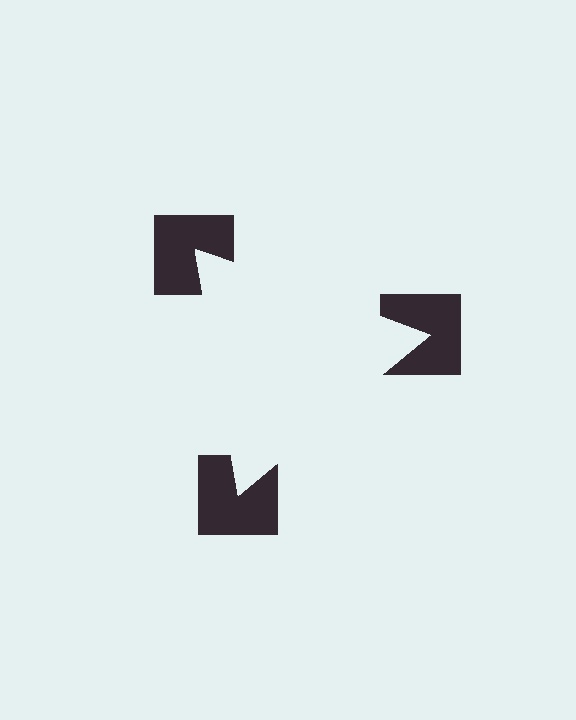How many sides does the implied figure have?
3 sides.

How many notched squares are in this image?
There are 3 — one at each vertex of the illusory triangle.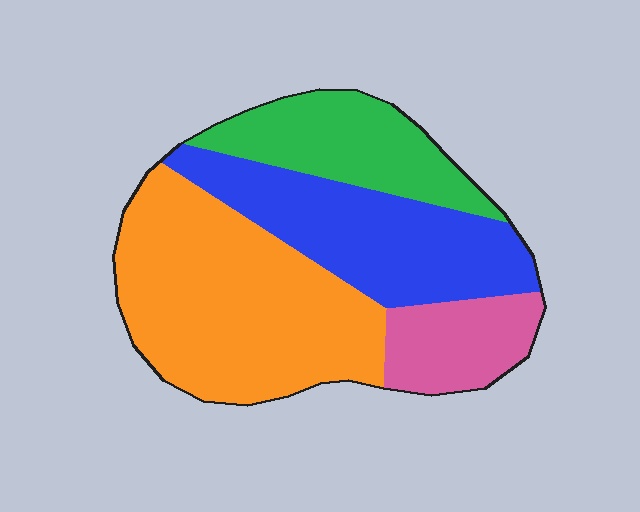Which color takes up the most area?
Orange, at roughly 40%.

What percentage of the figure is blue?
Blue takes up between a quarter and a half of the figure.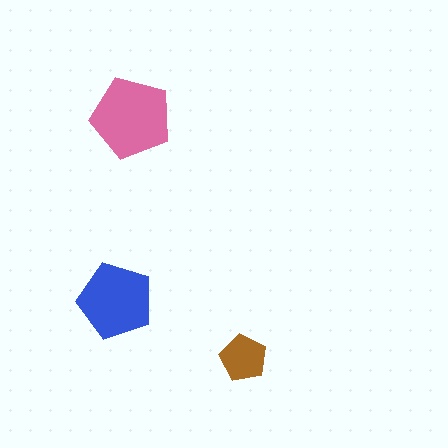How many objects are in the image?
There are 3 objects in the image.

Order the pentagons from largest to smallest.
the pink one, the blue one, the brown one.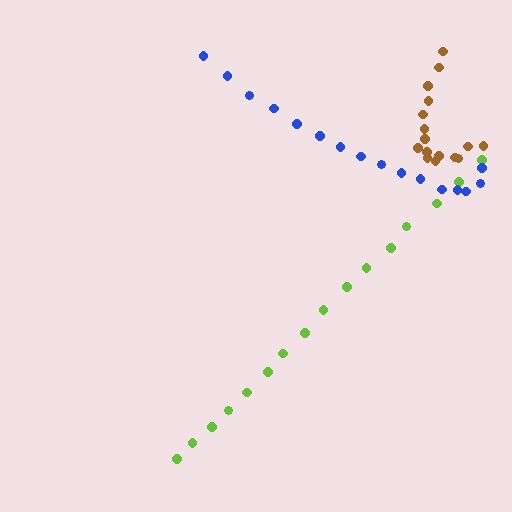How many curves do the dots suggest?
There are 3 distinct paths.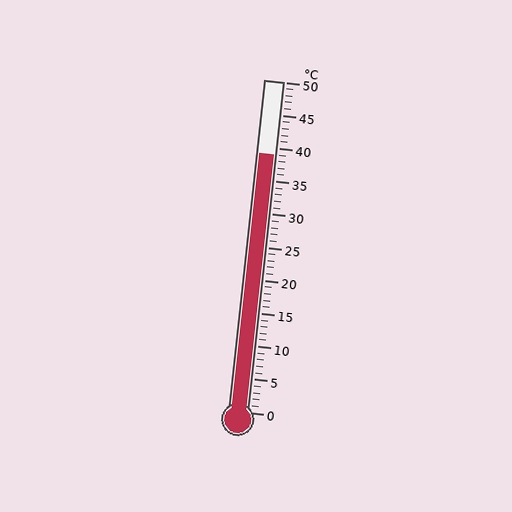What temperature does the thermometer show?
The thermometer shows approximately 39°C.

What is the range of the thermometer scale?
The thermometer scale ranges from 0°C to 50°C.